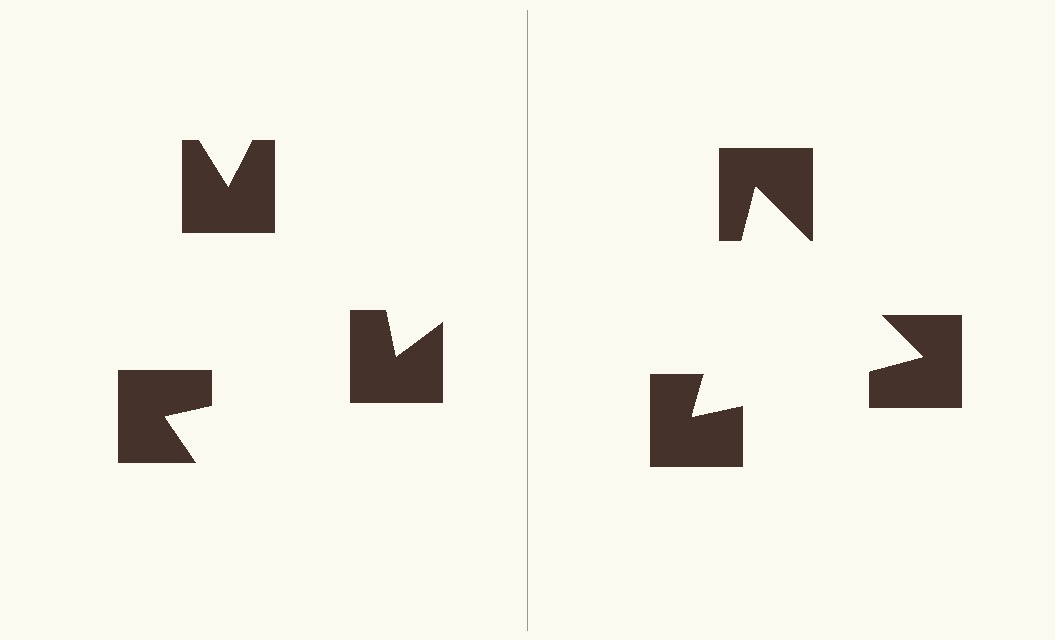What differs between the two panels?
The notched squares are positioned identically on both sides; only the wedge orientations differ. On the right they align to a triangle; on the left they are misaligned.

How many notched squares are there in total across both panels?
6 — 3 on each side.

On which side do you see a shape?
An illusory triangle appears on the right side. On the left side the wedge cuts are rotated, so no coherent shape forms.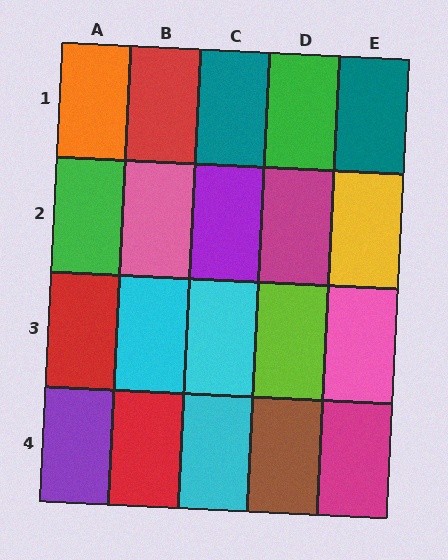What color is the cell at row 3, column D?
Lime.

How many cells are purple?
2 cells are purple.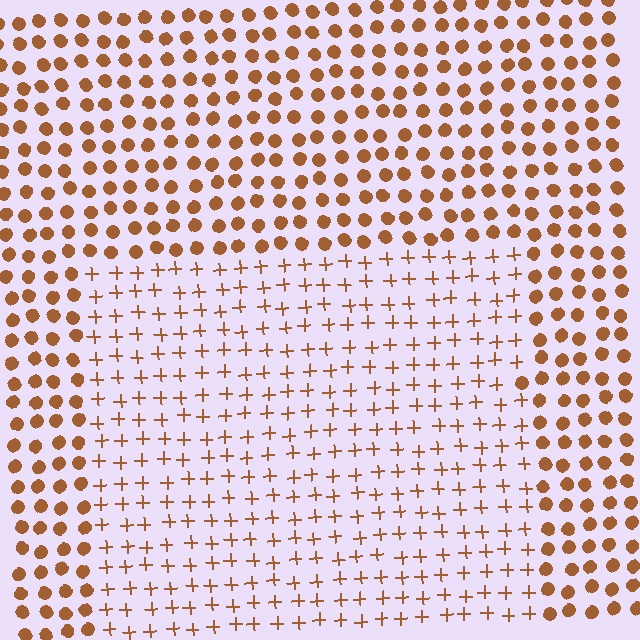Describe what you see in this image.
The image is filled with small brown elements arranged in a uniform grid. A rectangle-shaped region contains plus signs, while the surrounding area contains circles. The boundary is defined purely by the change in element shape.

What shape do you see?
I see a rectangle.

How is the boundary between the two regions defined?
The boundary is defined by a change in element shape: plus signs inside vs. circles outside. All elements share the same color and spacing.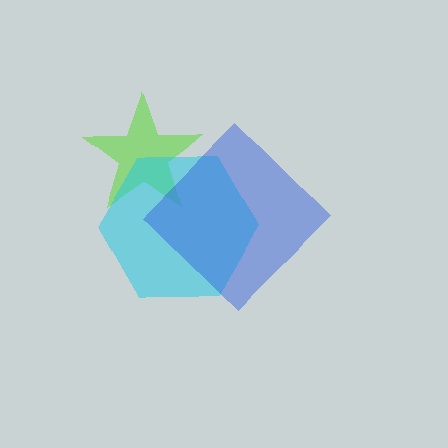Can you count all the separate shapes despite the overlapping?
Yes, there are 3 separate shapes.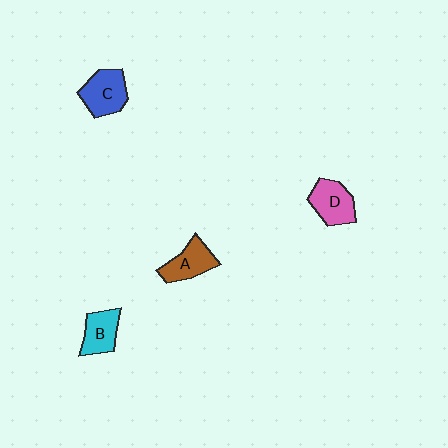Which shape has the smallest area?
Shape B (cyan).